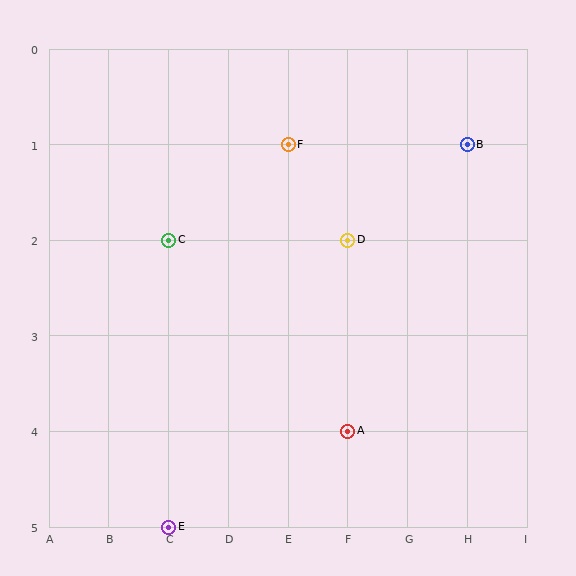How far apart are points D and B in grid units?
Points D and B are 2 columns and 1 row apart (about 2.2 grid units diagonally).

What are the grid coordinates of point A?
Point A is at grid coordinates (F, 4).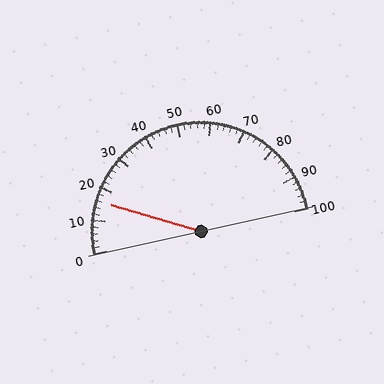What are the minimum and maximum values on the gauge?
The gauge ranges from 0 to 100.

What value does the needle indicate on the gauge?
The needle indicates approximately 16.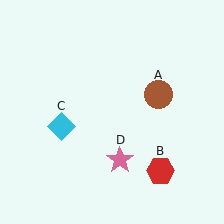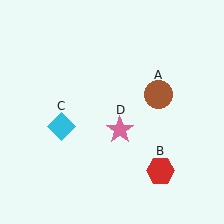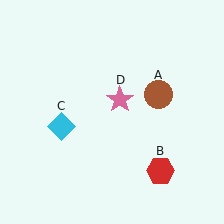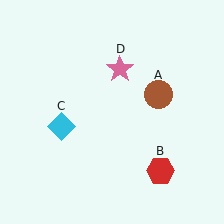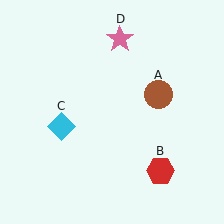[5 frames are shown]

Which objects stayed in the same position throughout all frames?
Brown circle (object A) and red hexagon (object B) and cyan diamond (object C) remained stationary.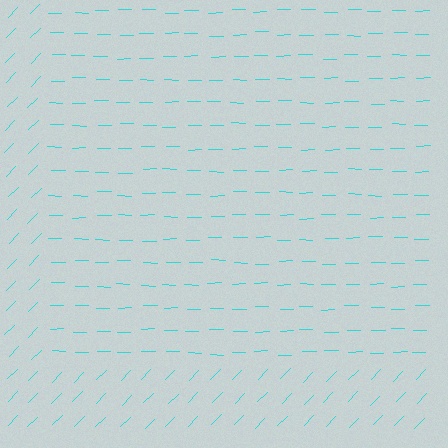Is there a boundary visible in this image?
Yes, there is a texture boundary formed by a change in line orientation.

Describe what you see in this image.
The image is filled with small cyan line segments. A rectangle region in the image has lines oriented differently from the surrounding lines, creating a visible texture boundary.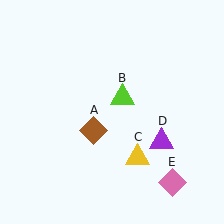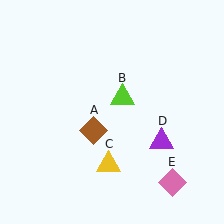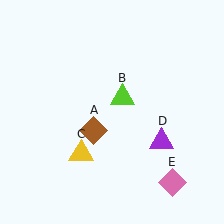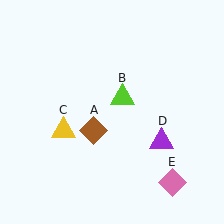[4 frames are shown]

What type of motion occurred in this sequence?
The yellow triangle (object C) rotated clockwise around the center of the scene.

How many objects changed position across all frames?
1 object changed position: yellow triangle (object C).